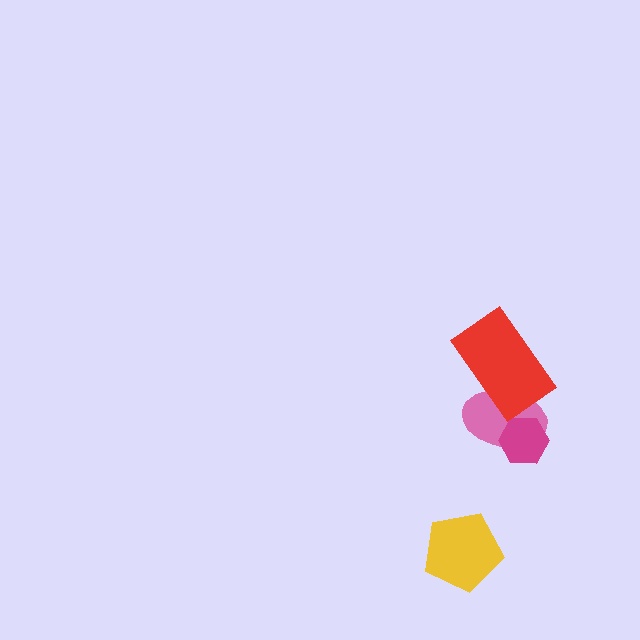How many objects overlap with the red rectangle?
1 object overlaps with the red rectangle.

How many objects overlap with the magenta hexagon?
1 object overlaps with the magenta hexagon.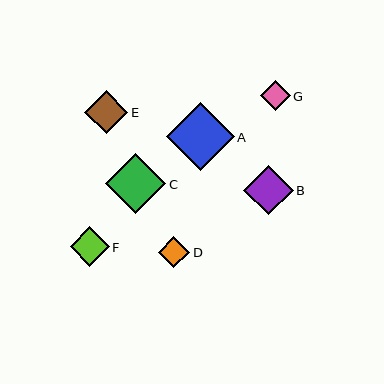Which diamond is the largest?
Diamond A is the largest with a size of approximately 68 pixels.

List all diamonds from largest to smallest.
From largest to smallest: A, C, B, E, F, D, G.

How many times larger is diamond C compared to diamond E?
Diamond C is approximately 1.4 times the size of diamond E.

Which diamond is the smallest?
Diamond G is the smallest with a size of approximately 30 pixels.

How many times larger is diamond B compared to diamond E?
Diamond B is approximately 1.2 times the size of diamond E.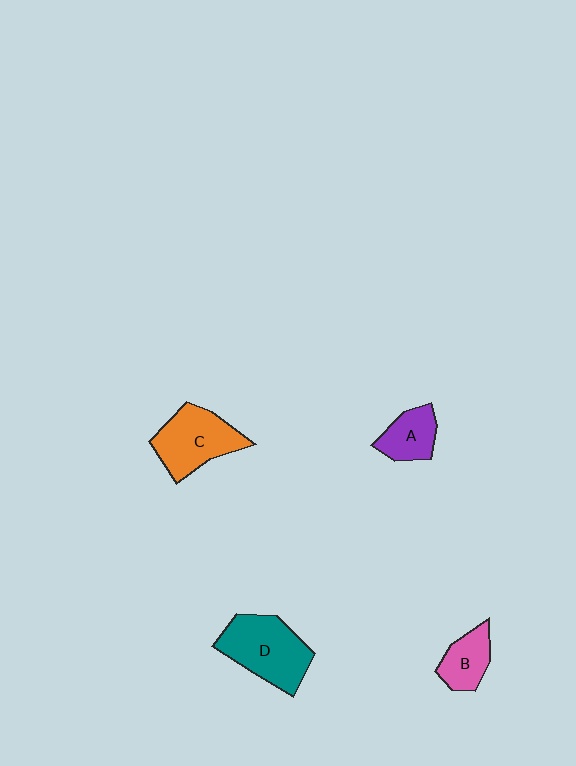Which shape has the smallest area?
Shape B (pink).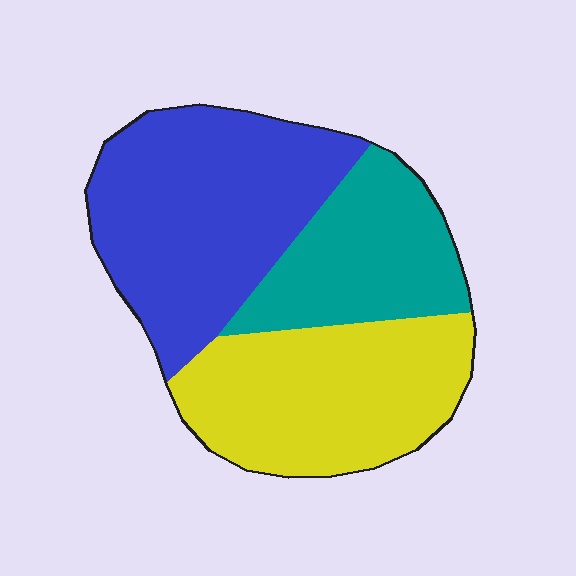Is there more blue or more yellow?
Blue.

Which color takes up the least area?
Teal, at roughly 25%.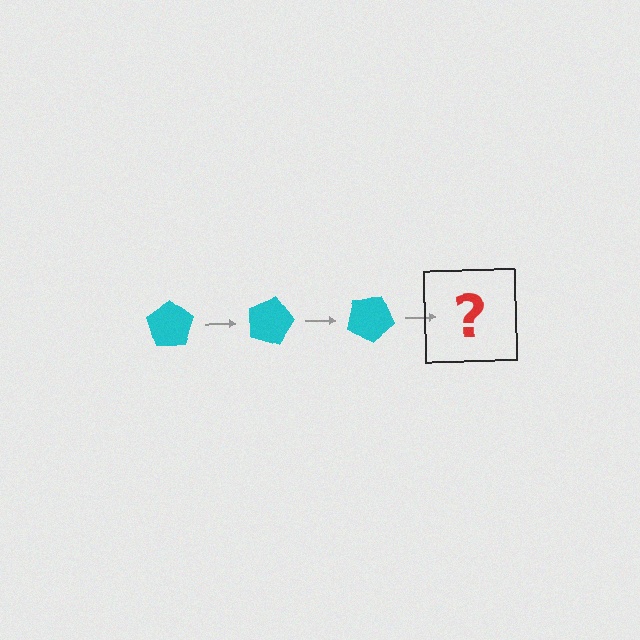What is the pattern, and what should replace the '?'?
The pattern is that the pentagon rotates 15 degrees each step. The '?' should be a cyan pentagon rotated 45 degrees.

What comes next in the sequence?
The next element should be a cyan pentagon rotated 45 degrees.